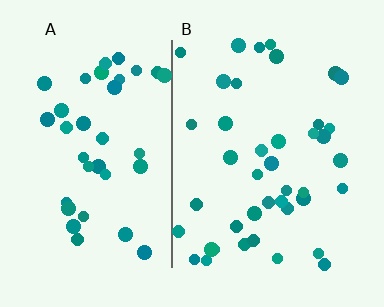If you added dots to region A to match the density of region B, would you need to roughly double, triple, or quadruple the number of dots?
Approximately double.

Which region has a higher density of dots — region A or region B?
B (the right).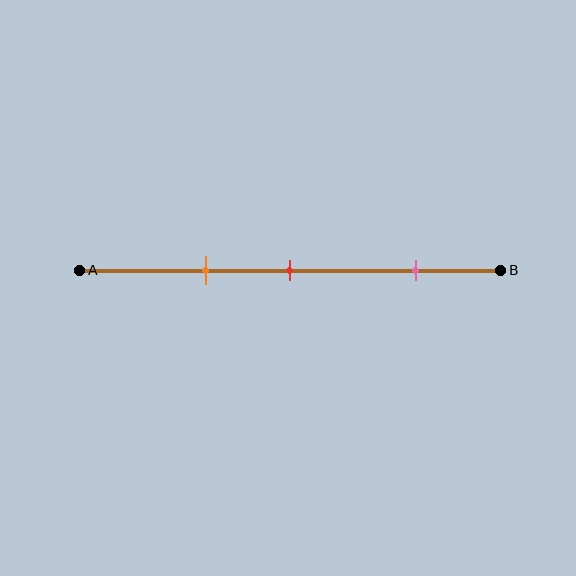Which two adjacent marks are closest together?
The orange and red marks are the closest adjacent pair.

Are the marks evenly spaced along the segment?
No, the marks are not evenly spaced.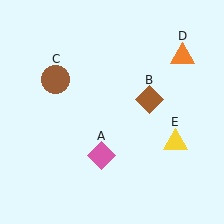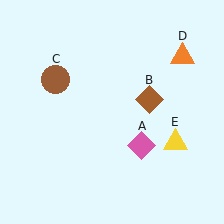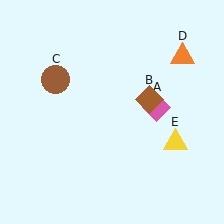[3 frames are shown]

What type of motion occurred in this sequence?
The pink diamond (object A) rotated counterclockwise around the center of the scene.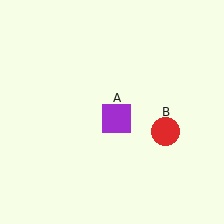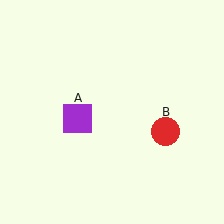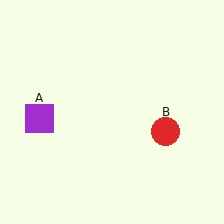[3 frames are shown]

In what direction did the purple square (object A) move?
The purple square (object A) moved left.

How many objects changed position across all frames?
1 object changed position: purple square (object A).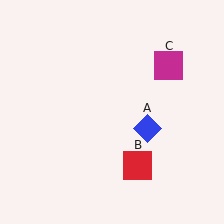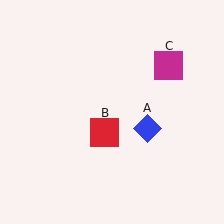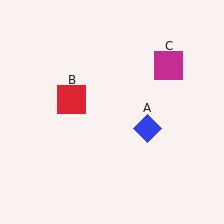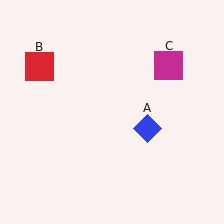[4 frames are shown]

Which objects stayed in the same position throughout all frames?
Blue diamond (object A) and magenta square (object C) remained stationary.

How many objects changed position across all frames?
1 object changed position: red square (object B).